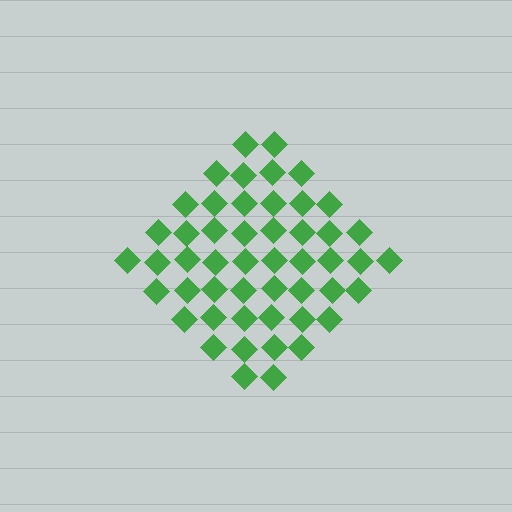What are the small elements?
The small elements are diamonds.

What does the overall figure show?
The overall figure shows a diamond.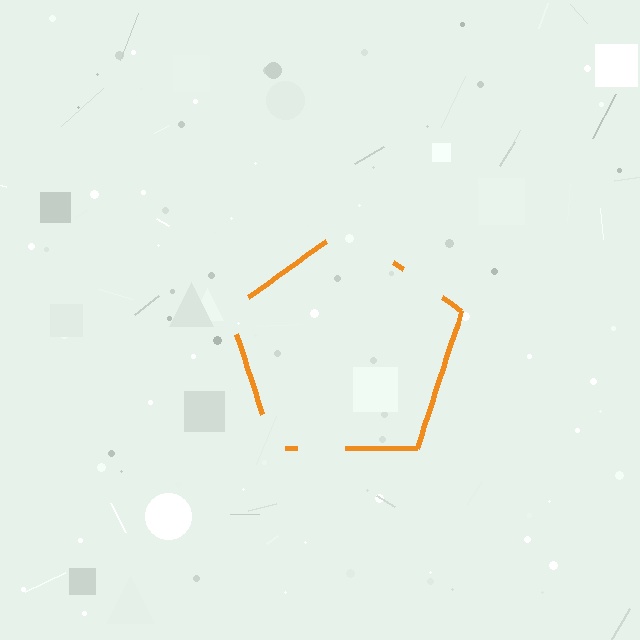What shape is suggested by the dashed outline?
The dashed outline suggests a pentagon.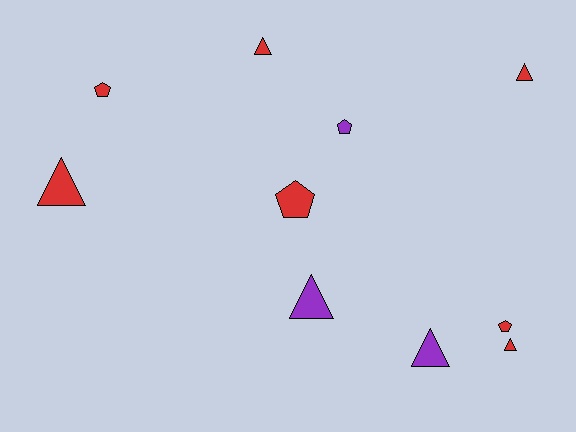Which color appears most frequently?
Red, with 7 objects.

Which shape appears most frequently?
Triangle, with 6 objects.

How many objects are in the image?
There are 10 objects.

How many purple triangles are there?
There are 2 purple triangles.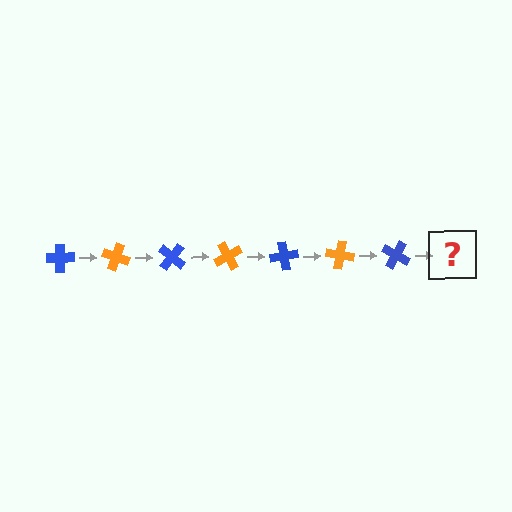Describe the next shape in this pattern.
It should be an orange cross, rotated 140 degrees from the start.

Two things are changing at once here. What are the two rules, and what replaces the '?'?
The two rules are that it rotates 20 degrees each step and the color cycles through blue and orange. The '?' should be an orange cross, rotated 140 degrees from the start.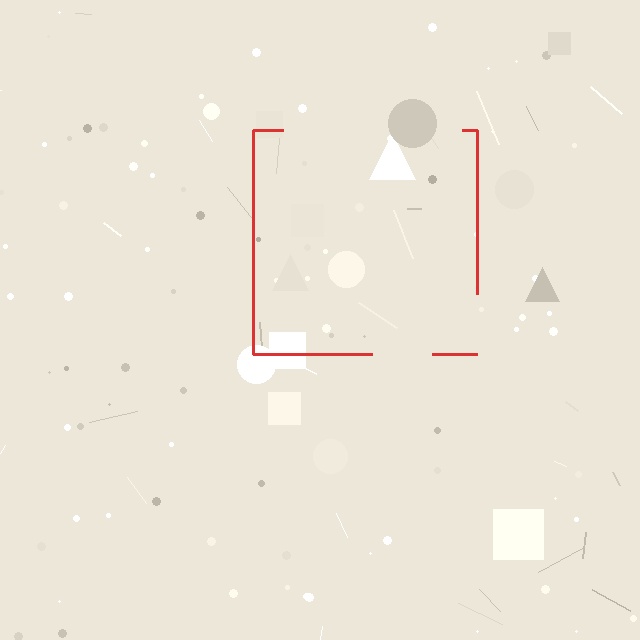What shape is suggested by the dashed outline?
The dashed outline suggests a square.